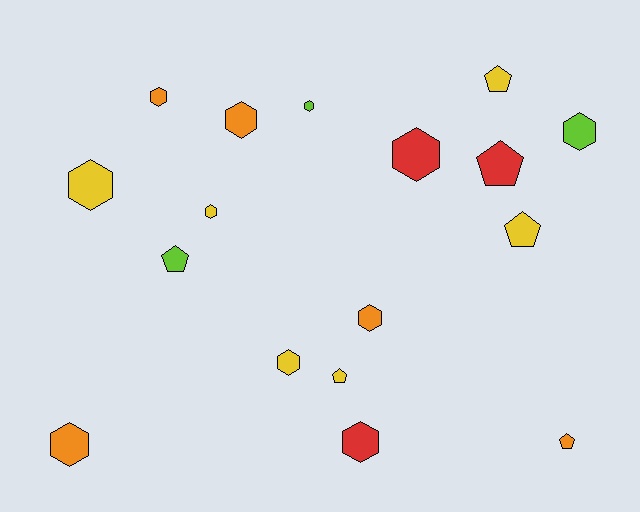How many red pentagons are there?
There is 1 red pentagon.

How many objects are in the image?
There are 17 objects.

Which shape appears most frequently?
Hexagon, with 11 objects.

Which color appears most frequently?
Yellow, with 6 objects.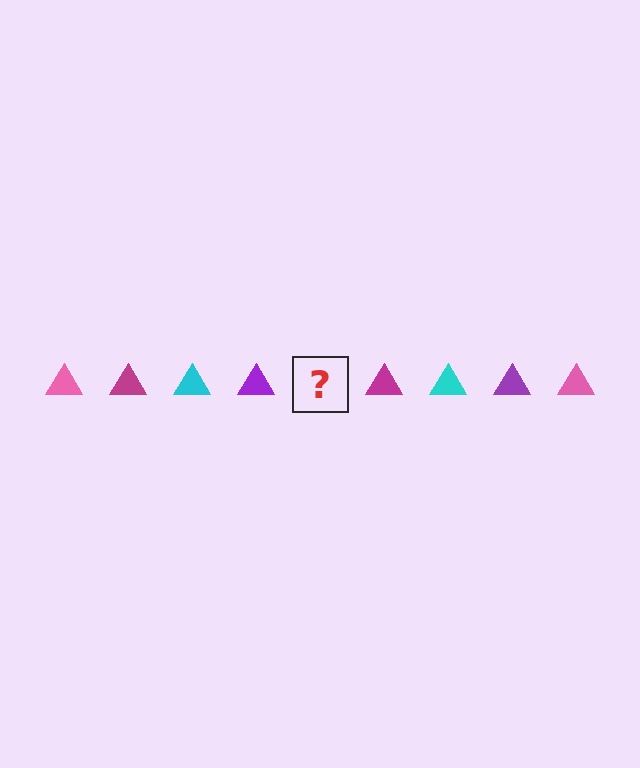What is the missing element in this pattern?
The missing element is a pink triangle.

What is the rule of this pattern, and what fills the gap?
The rule is that the pattern cycles through pink, magenta, cyan, purple triangles. The gap should be filled with a pink triangle.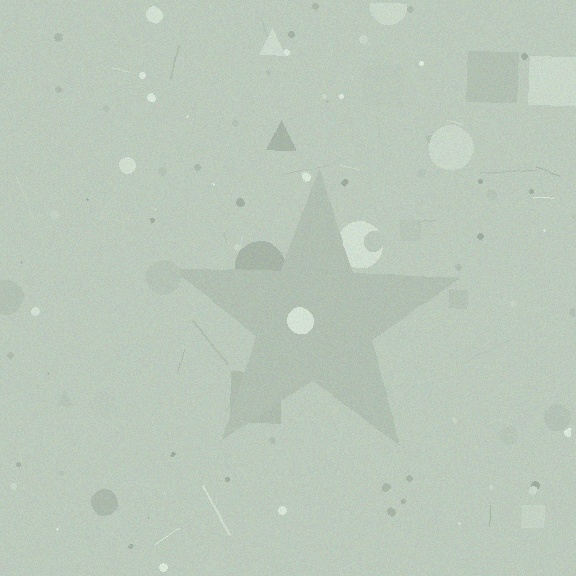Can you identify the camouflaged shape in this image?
The camouflaged shape is a star.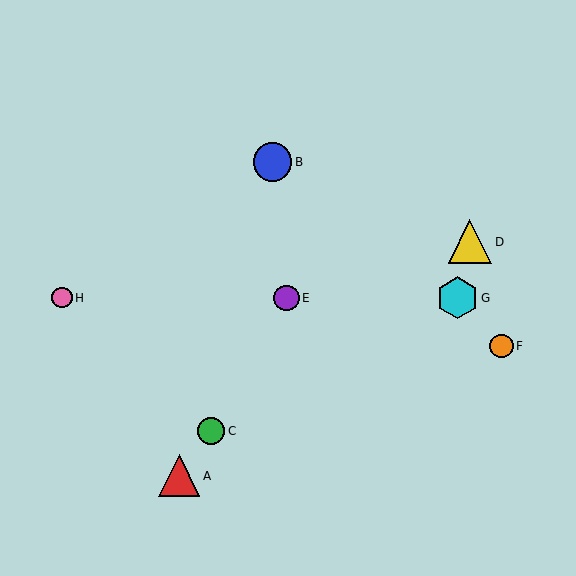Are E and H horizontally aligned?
Yes, both are at y≈298.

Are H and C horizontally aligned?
No, H is at y≈298 and C is at y≈431.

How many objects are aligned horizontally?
3 objects (E, G, H) are aligned horizontally.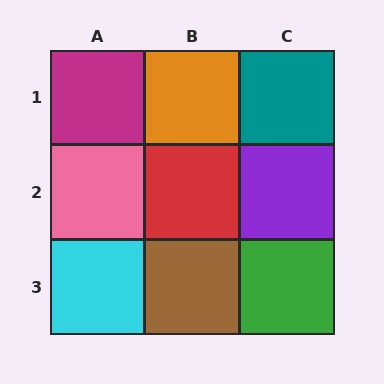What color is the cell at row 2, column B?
Red.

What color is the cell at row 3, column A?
Cyan.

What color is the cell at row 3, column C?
Green.